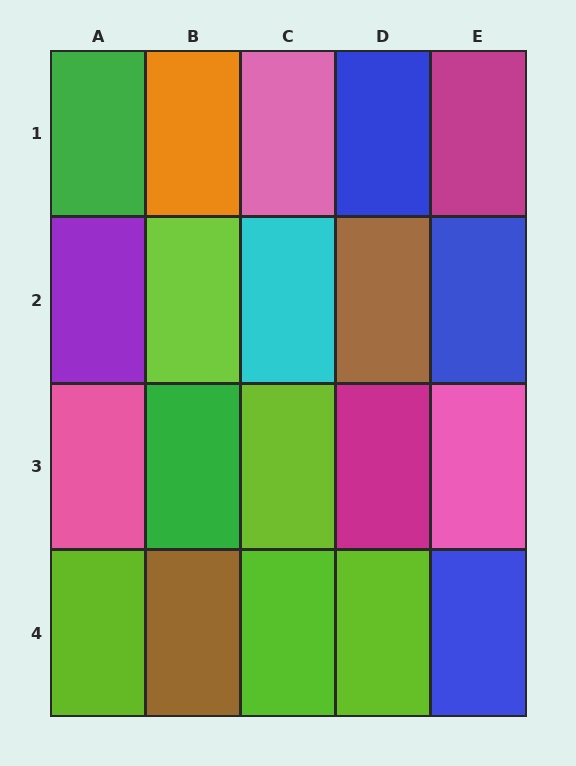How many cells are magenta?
2 cells are magenta.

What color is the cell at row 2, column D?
Brown.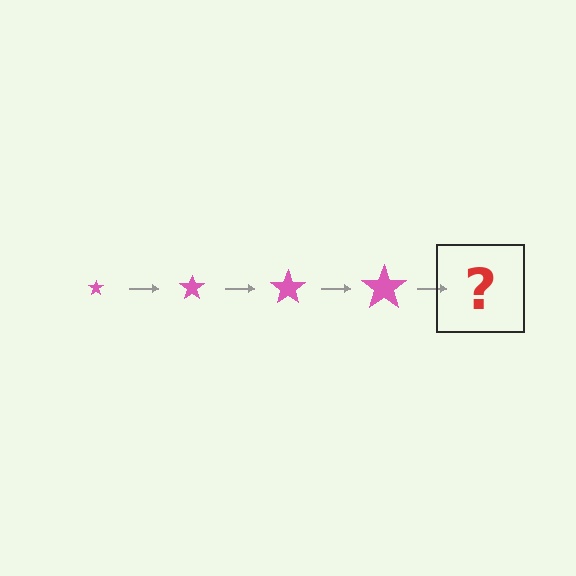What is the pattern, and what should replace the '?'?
The pattern is that the star gets progressively larger each step. The '?' should be a pink star, larger than the previous one.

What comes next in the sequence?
The next element should be a pink star, larger than the previous one.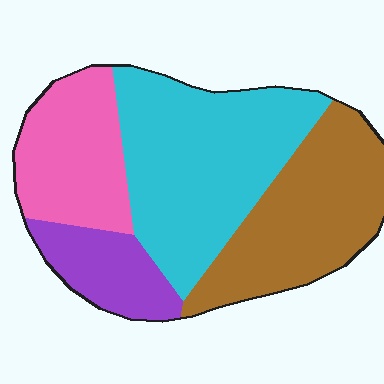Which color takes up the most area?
Cyan, at roughly 40%.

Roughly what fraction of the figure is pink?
Pink covers about 20% of the figure.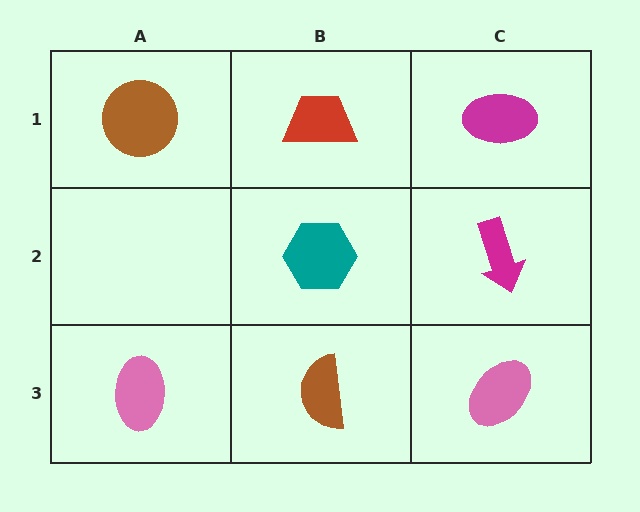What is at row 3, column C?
A pink ellipse.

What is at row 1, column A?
A brown circle.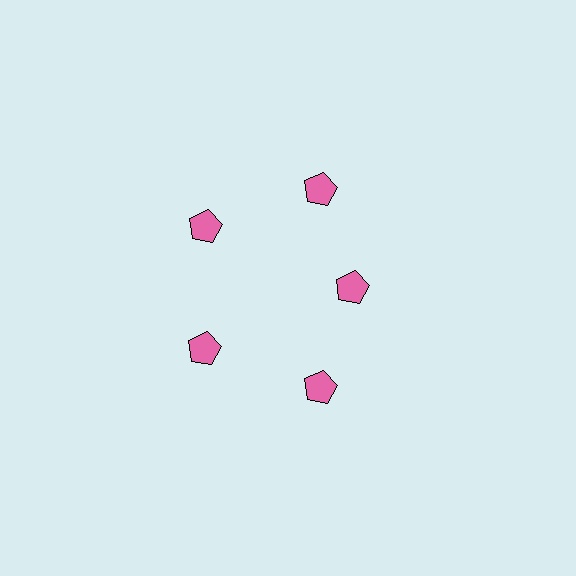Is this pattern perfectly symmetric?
No. The 5 pink pentagons are arranged in a ring, but one element near the 3 o'clock position is pulled inward toward the center, breaking the 5-fold rotational symmetry.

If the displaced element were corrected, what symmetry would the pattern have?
It would have 5-fold rotational symmetry — the pattern would map onto itself every 72 degrees.